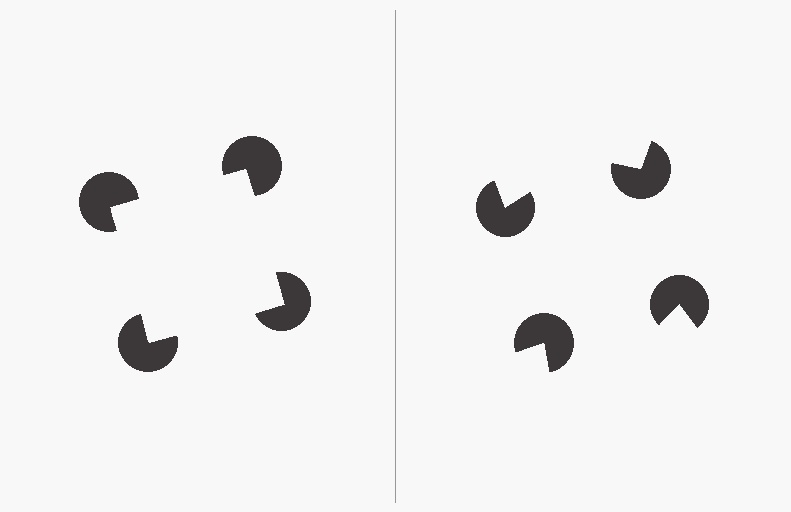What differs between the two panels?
The pac-man discs are positioned identically on both sides; only the wedge orientations differ. On the left they align to a square; on the right they are misaligned.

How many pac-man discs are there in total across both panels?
8 — 4 on each side.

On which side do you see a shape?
An illusory square appears on the left side. On the right side the wedge cuts are rotated, so no coherent shape forms.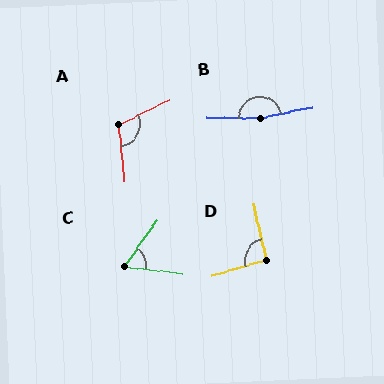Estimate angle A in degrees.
Approximately 109 degrees.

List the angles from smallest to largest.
C (61°), D (94°), A (109°), B (169°).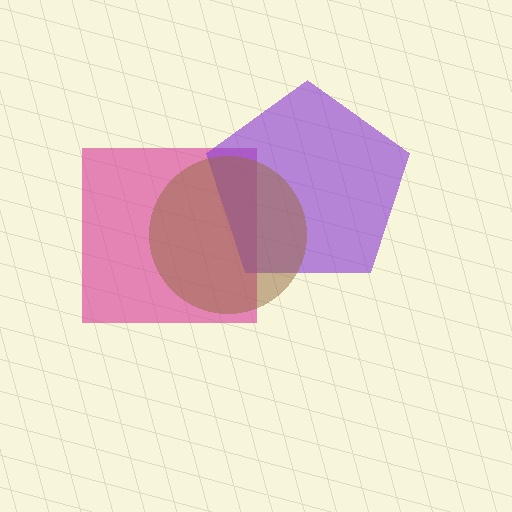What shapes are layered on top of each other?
The layered shapes are: a magenta square, a purple pentagon, a brown circle.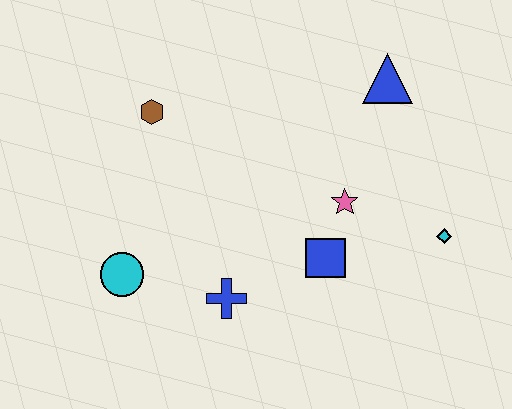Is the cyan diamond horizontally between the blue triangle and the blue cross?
No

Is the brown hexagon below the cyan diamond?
No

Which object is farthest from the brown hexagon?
The cyan diamond is farthest from the brown hexagon.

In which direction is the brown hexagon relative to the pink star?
The brown hexagon is to the left of the pink star.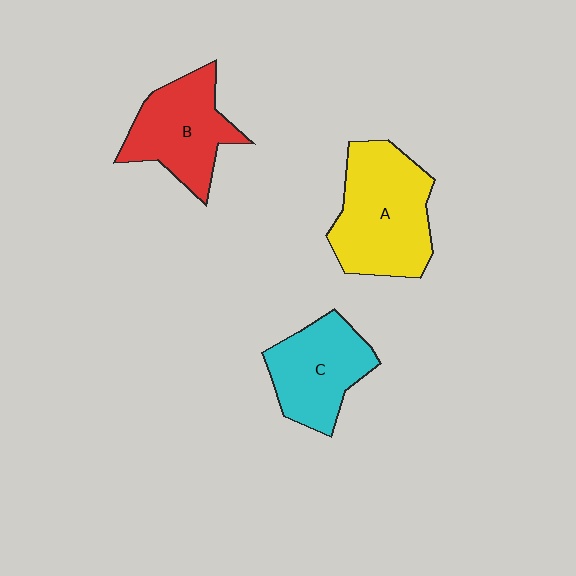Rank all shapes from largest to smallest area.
From largest to smallest: A (yellow), B (red), C (cyan).